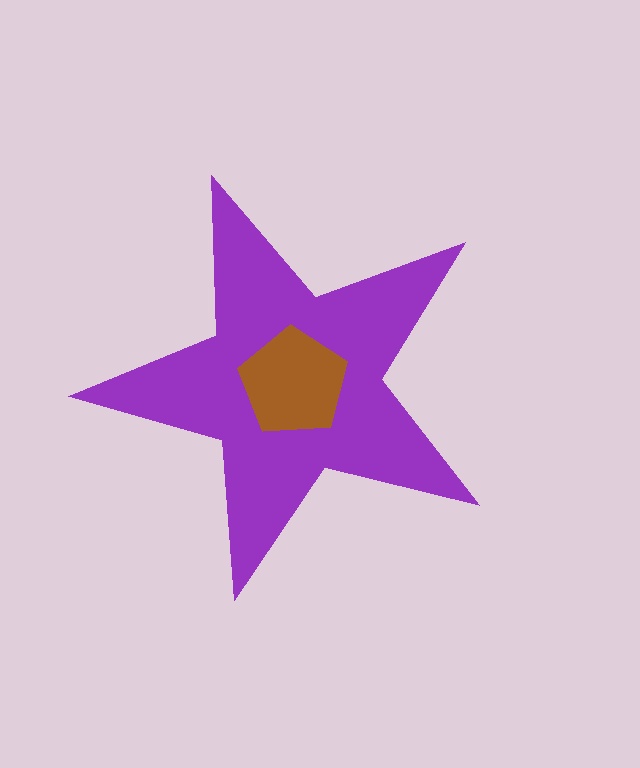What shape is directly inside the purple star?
The brown pentagon.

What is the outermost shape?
The purple star.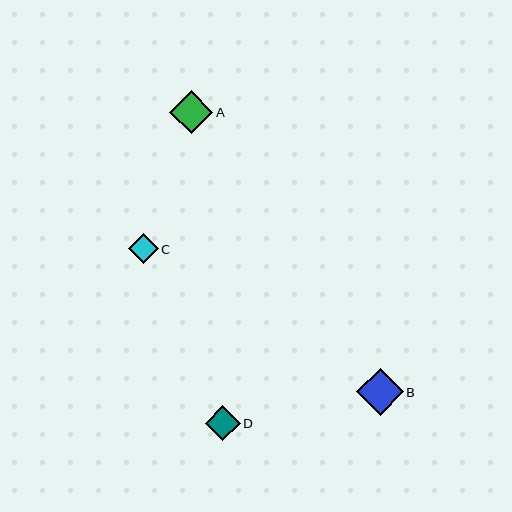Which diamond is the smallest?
Diamond C is the smallest with a size of approximately 30 pixels.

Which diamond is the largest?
Diamond B is the largest with a size of approximately 47 pixels.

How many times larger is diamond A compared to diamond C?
Diamond A is approximately 1.4 times the size of diamond C.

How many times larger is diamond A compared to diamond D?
Diamond A is approximately 1.2 times the size of diamond D.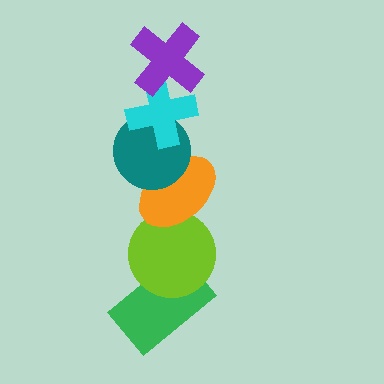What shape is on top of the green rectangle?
The lime circle is on top of the green rectangle.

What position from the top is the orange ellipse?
The orange ellipse is 4th from the top.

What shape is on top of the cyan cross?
The purple cross is on top of the cyan cross.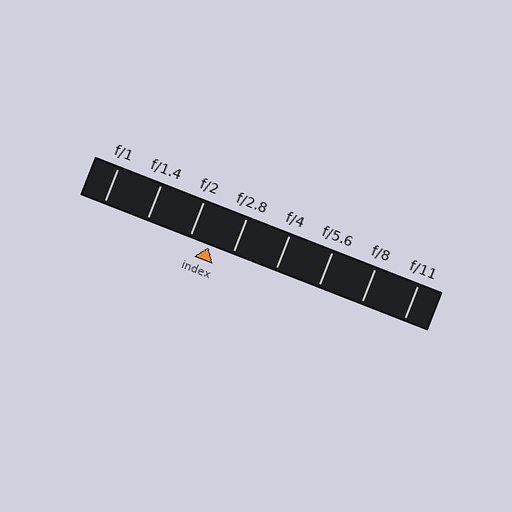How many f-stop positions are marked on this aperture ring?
There are 8 f-stop positions marked.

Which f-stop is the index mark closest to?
The index mark is closest to f/2.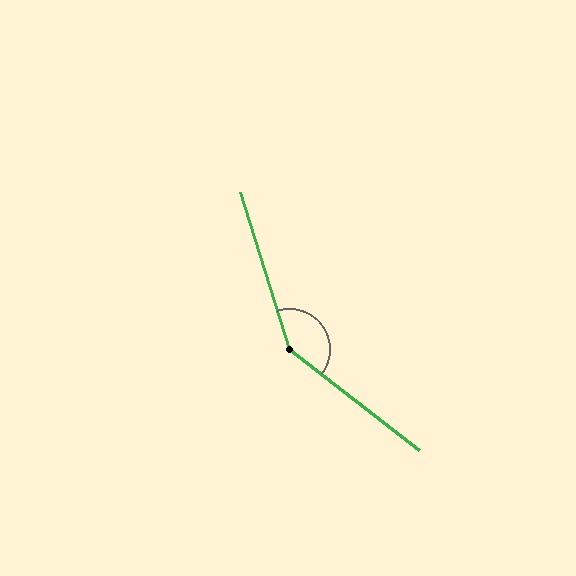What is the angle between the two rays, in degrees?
Approximately 145 degrees.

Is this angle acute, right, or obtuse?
It is obtuse.